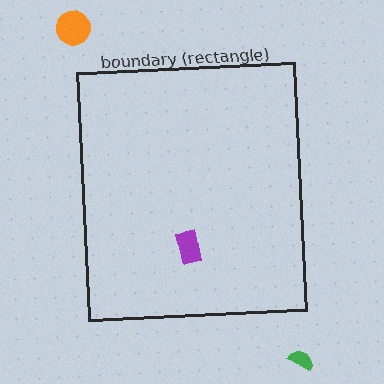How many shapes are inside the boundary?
1 inside, 2 outside.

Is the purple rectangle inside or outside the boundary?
Inside.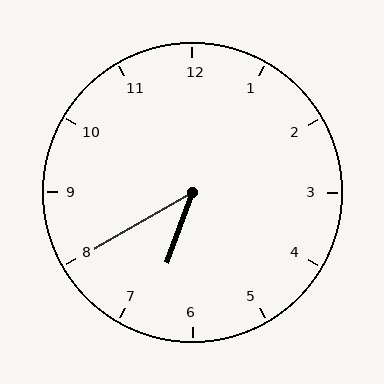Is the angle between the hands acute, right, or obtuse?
It is acute.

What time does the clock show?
6:40.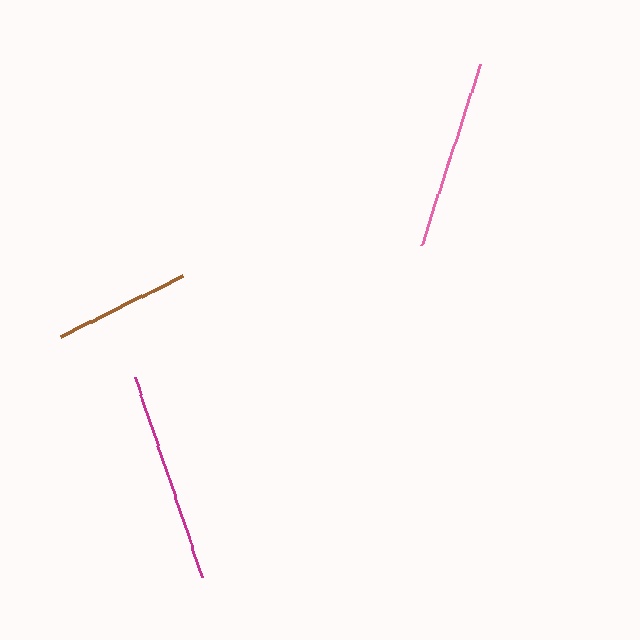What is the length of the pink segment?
The pink segment is approximately 190 pixels long.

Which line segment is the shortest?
The brown line is the shortest at approximately 137 pixels.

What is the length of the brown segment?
The brown segment is approximately 137 pixels long.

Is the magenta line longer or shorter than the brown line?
The magenta line is longer than the brown line.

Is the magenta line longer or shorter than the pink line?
The magenta line is longer than the pink line.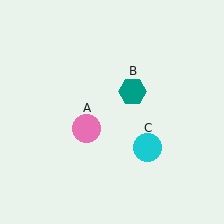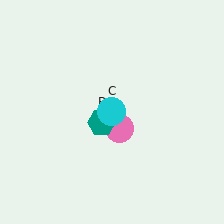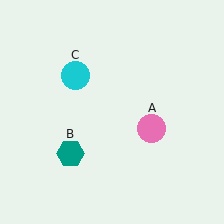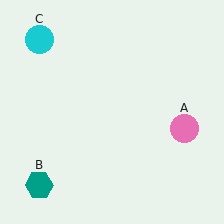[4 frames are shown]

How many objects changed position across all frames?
3 objects changed position: pink circle (object A), teal hexagon (object B), cyan circle (object C).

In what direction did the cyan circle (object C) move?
The cyan circle (object C) moved up and to the left.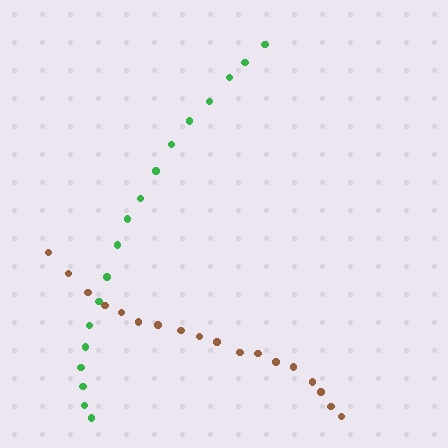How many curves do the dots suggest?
There are 2 distinct paths.